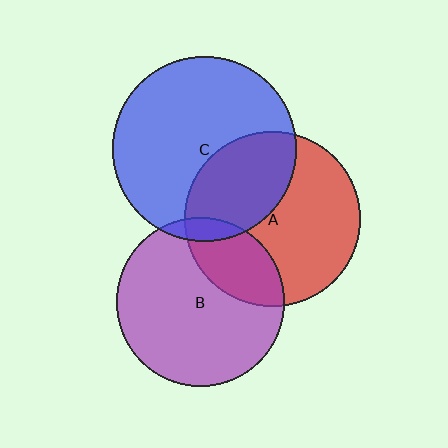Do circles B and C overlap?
Yes.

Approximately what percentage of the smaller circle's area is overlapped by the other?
Approximately 5%.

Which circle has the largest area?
Circle C (blue).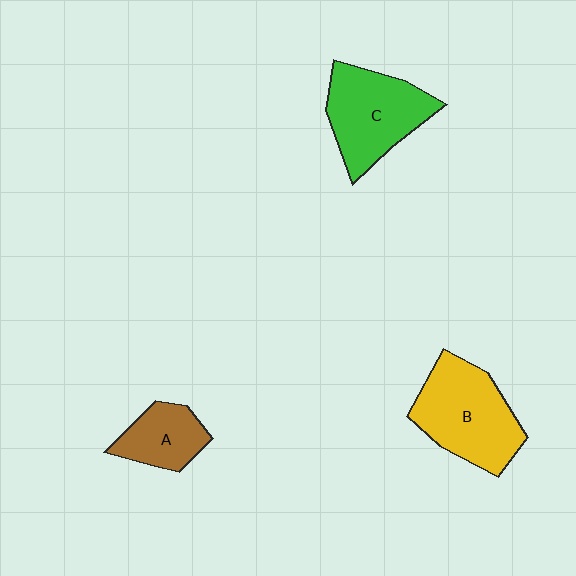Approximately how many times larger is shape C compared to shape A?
Approximately 1.7 times.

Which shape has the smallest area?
Shape A (brown).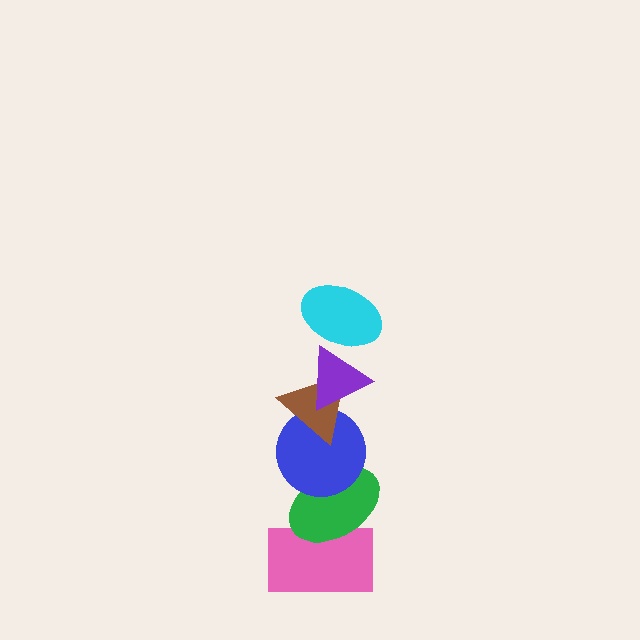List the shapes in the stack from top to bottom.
From top to bottom: the cyan ellipse, the purple triangle, the brown triangle, the blue circle, the green ellipse, the pink rectangle.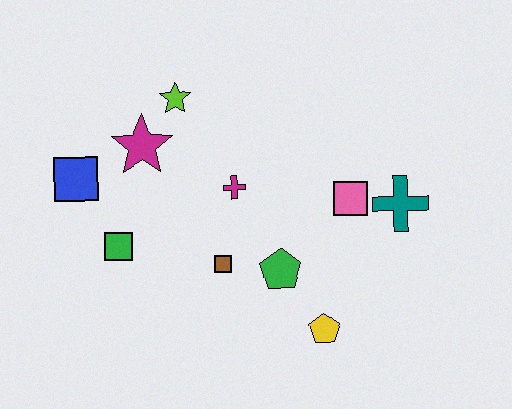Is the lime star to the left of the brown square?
Yes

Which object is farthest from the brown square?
The teal cross is farthest from the brown square.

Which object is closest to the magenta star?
The lime star is closest to the magenta star.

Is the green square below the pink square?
Yes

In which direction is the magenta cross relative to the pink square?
The magenta cross is to the left of the pink square.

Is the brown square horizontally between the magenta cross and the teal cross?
No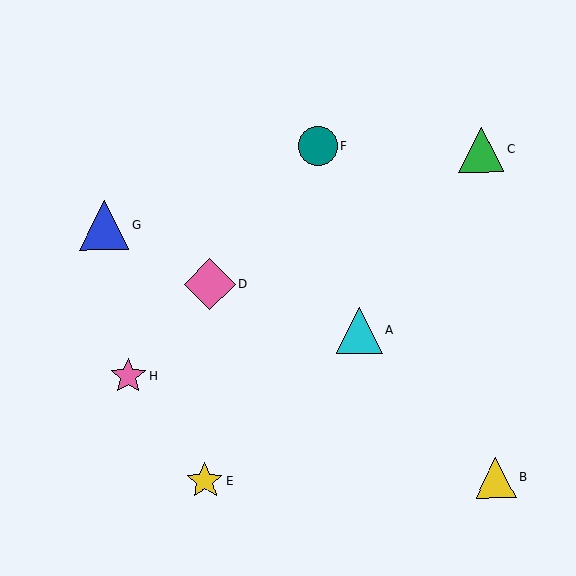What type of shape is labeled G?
Shape G is a blue triangle.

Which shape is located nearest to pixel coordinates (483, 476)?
The yellow triangle (labeled B) at (496, 478) is nearest to that location.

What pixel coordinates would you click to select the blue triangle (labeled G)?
Click at (104, 225) to select the blue triangle G.